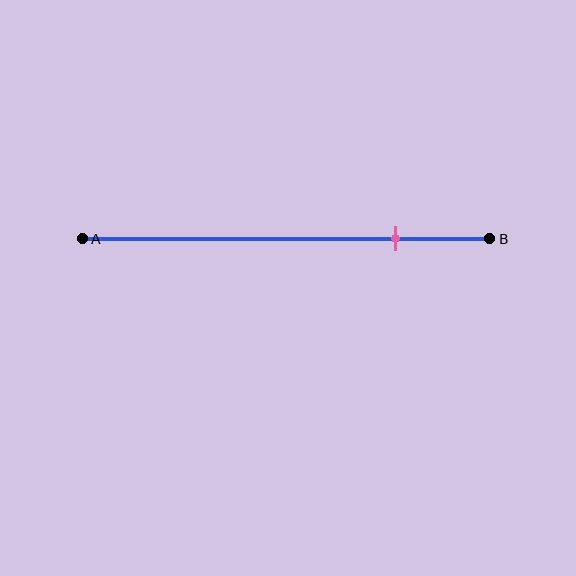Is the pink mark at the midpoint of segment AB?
No, the mark is at about 75% from A, not at the 50% midpoint.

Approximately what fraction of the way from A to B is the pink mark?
The pink mark is approximately 75% of the way from A to B.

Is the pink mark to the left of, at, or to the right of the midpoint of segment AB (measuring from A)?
The pink mark is to the right of the midpoint of segment AB.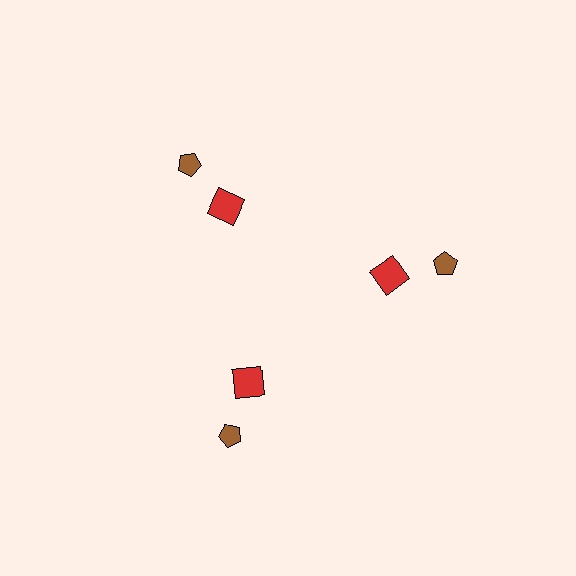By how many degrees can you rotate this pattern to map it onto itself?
The pattern maps onto itself every 120 degrees of rotation.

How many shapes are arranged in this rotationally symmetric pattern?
There are 6 shapes, arranged in 3 groups of 2.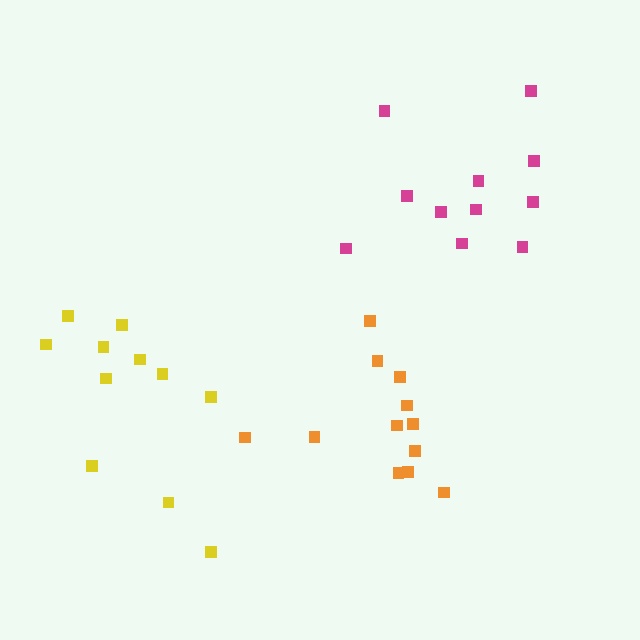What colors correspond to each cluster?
The clusters are colored: magenta, yellow, orange.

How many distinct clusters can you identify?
There are 3 distinct clusters.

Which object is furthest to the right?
The magenta cluster is rightmost.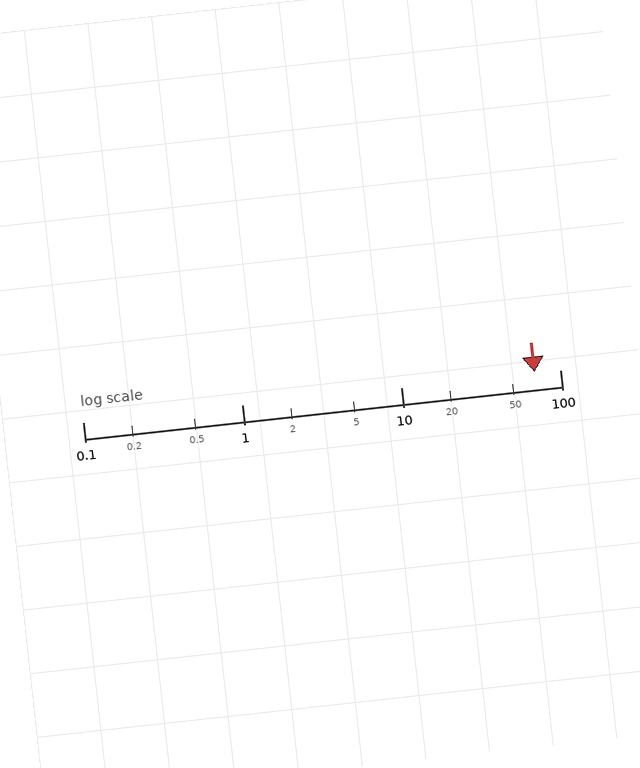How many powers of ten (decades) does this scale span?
The scale spans 3 decades, from 0.1 to 100.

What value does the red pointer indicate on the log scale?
The pointer indicates approximately 69.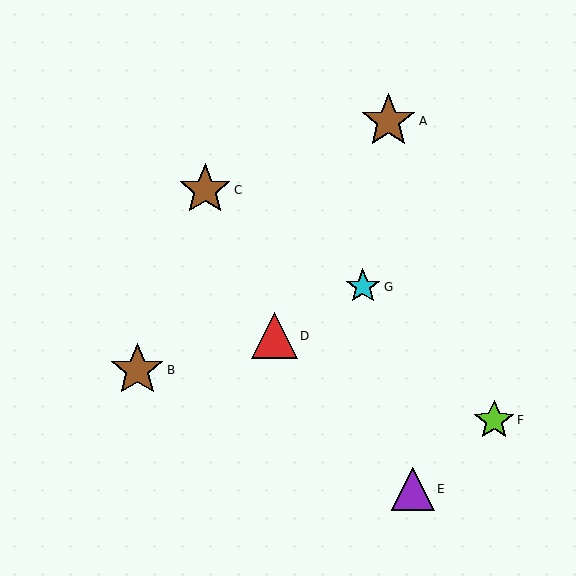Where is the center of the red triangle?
The center of the red triangle is at (275, 336).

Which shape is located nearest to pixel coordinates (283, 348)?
The red triangle (labeled D) at (275, 336) is nearest to that location.